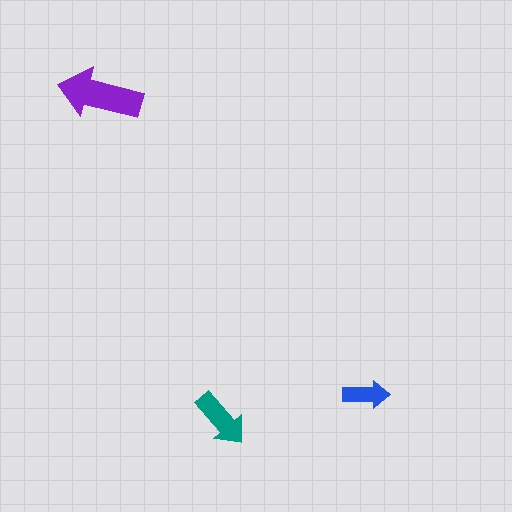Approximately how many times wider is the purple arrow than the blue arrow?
About 2 times wider.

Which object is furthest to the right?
The blue arrow is rightmost.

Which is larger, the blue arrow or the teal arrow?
The teal one.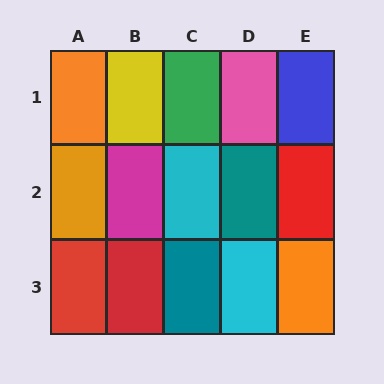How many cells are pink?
1 cell is pink.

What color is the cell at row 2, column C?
Cyan.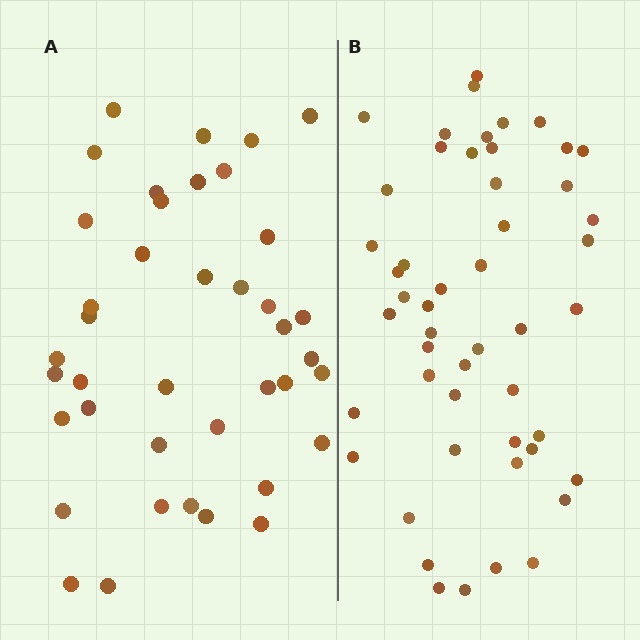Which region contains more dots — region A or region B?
Region B (the right region) has more dots.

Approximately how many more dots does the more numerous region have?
Region B has roughly 10 or so more dots than region A.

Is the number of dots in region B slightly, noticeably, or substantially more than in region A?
Region B has noticeably more, but not dramatically so. The ratio is roughly 1.2 to 1.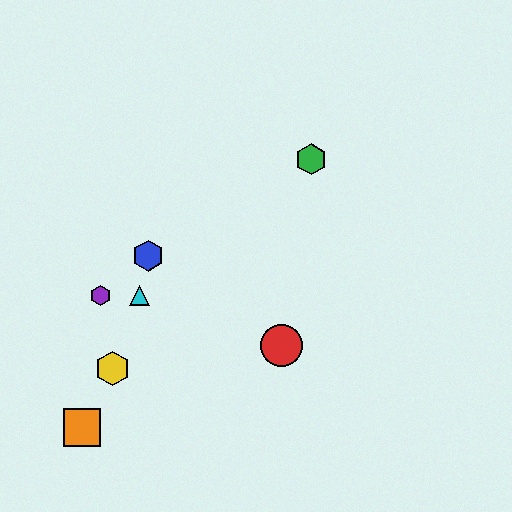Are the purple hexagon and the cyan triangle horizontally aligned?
Yes, both are at y≈296.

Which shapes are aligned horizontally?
The purple hexagon, the cyan triangle are aligned horizontally.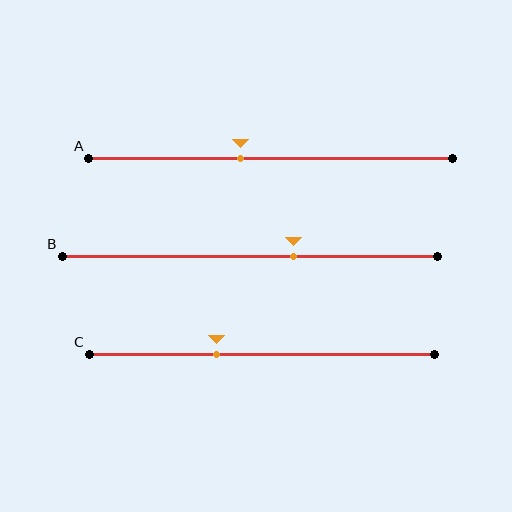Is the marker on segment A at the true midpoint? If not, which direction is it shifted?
No, the marker on segment A is shifted to the left by about 8% of the segment length.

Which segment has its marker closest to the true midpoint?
Segment A has its marker closest to the true midpoint.